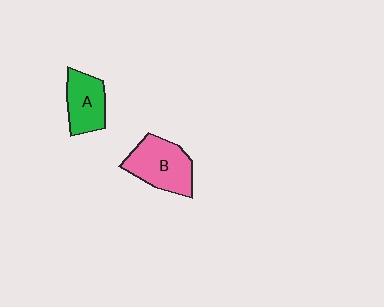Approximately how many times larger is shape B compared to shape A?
Approximately 1.3 times.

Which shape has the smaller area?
Shape A (green).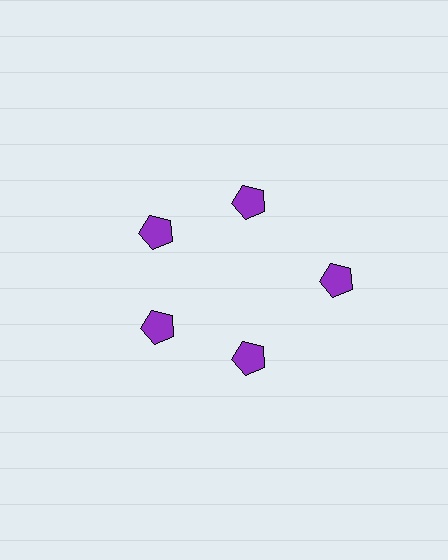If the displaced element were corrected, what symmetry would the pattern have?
It would have 5-fold rotational symmetry — the pattern would map onto itself every 72 degrees.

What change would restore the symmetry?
The symmetry would be restored by moving it inward, back onto the ring so that all 5 pentagons sit at equal angles and equal distance from the center.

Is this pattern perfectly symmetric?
No. The 5 purple pentagons are arranged in a ring, but one element near the 3 o'clock position is pushed outward from the center, breaking the 5-fold rotational symmetry.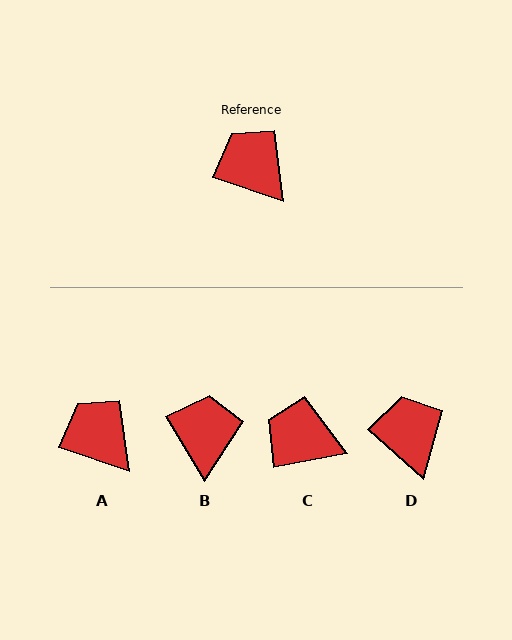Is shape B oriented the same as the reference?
No, it is off by about 41 degrees.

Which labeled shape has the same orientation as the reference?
A.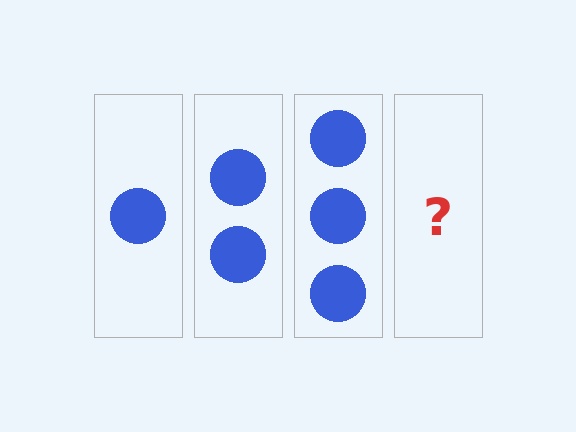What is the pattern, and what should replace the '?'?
The pattern is that each step adds one more circle. The '?' should be 4 circles.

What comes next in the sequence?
The next element should be 4 circles.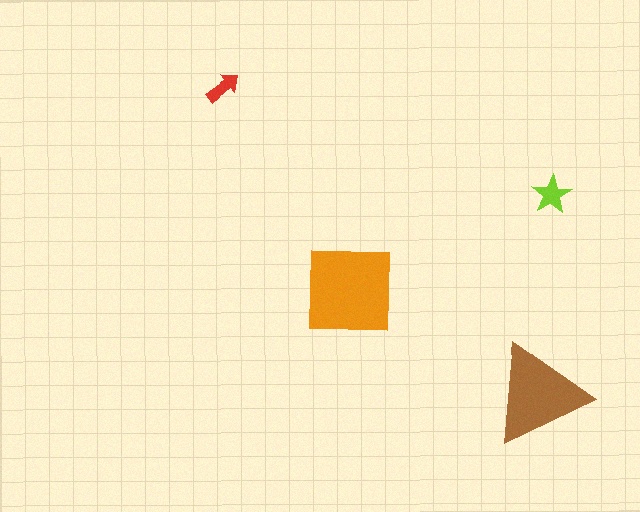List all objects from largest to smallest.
The orange square, the brown triangle, the lime star, the red arrow.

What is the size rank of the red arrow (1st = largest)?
4th.